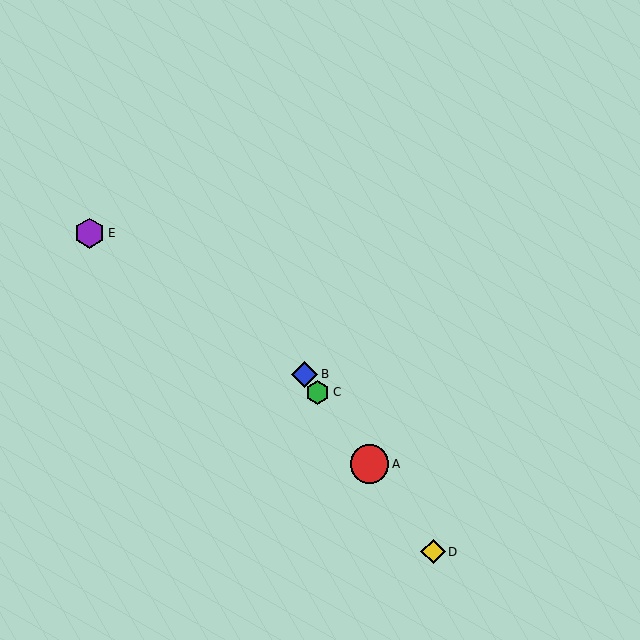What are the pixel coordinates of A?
Object A is at (370, 464).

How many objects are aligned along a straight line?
4 objects (A, B, C, D) are aligned along a straight line.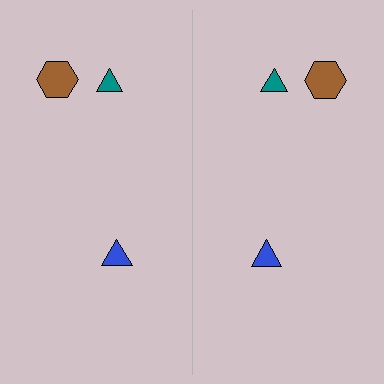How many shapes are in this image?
There are 6 shapes in this image.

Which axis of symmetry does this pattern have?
The pattern has a vertical axis of symmetry running through the center of the image.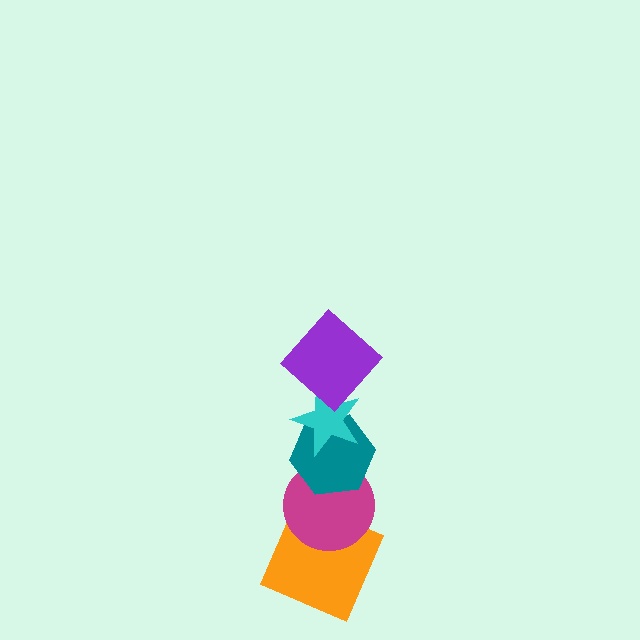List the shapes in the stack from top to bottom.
From top to bottom: the purple diamond, the cyan star, the teal hexagon, the magenta circle, the orange square.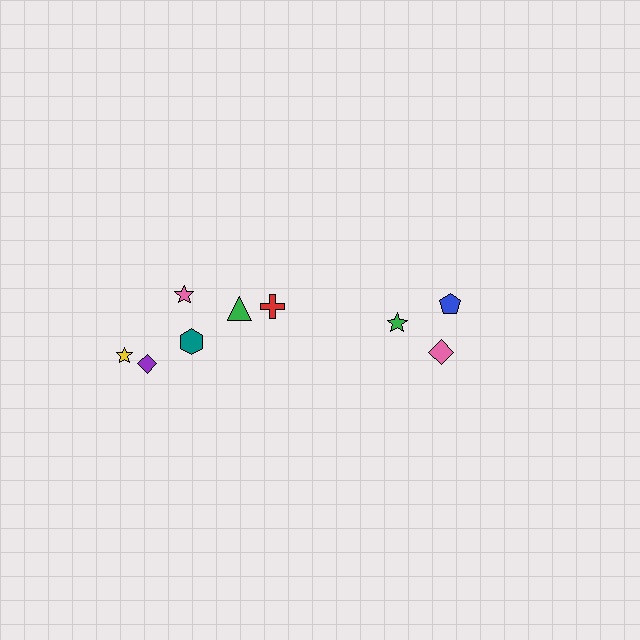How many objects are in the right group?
There are 3 objects.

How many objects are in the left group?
There are 6 objects.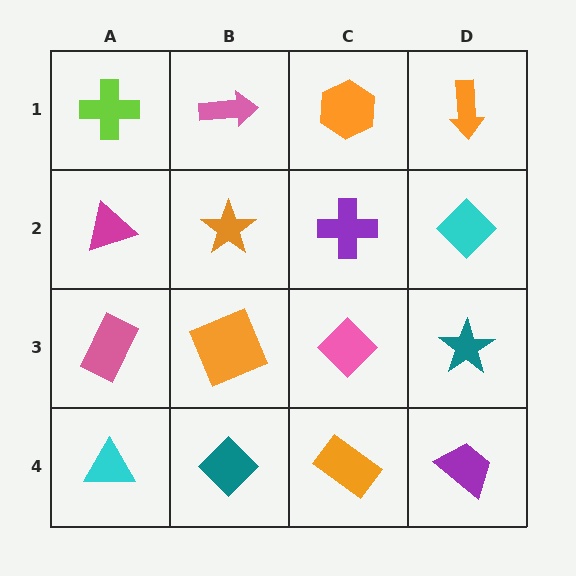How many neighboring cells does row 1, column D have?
2.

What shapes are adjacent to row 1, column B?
An orange star (row 2, column B), a lime cross (row 1, column A), an orange hexagon (row 1, column C).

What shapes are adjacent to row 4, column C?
A pink diamond (row 3, column C), a teal diamond (row 4, column B), a purple trapezoid (row 4, column D).